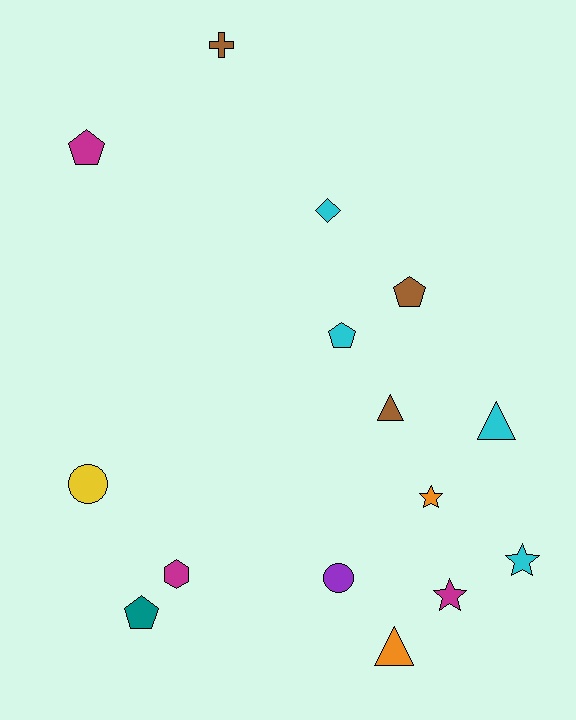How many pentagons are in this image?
There are 4 pentagons.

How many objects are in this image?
There are 15 objects.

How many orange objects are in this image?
There are 2 orange objects.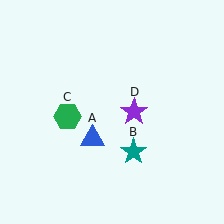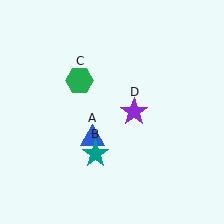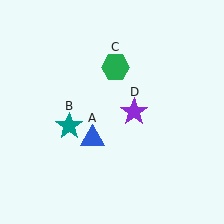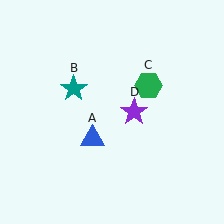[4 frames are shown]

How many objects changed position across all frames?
2 objects changed position: teal star (object B), green hexagon (object C).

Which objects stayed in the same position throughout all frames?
Blue triangle (object A) and purple star (object D) remained stationary.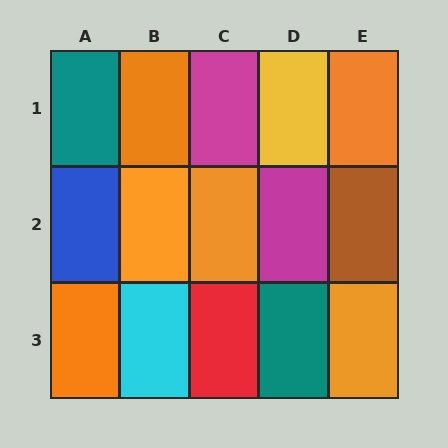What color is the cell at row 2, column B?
Orange.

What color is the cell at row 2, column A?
Blue.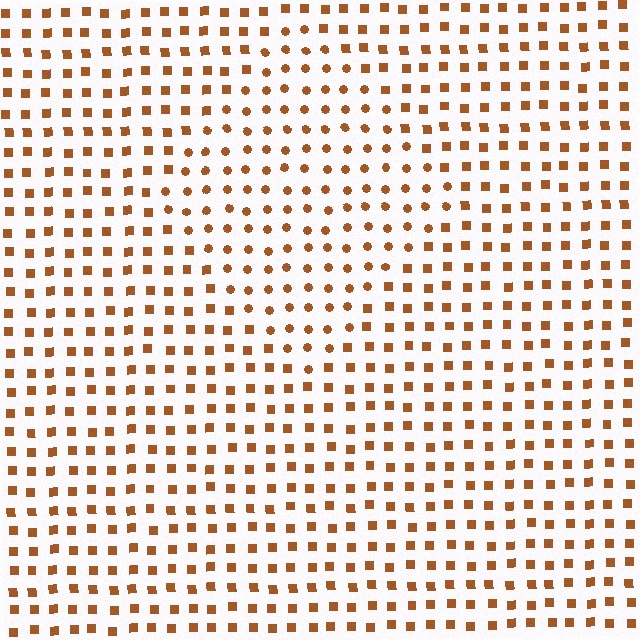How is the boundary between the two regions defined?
The boundary is defined by a change in element shape: circles inside vs. squares outside. All elements share the same color and spacing.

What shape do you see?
I see a diamond.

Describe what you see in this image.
The image is filled with small brown elements arranged in a uniform grid. A diamond-shaped region contains circles, while the surrounding area contains squares. The boundary is defined purely by the change in element shape.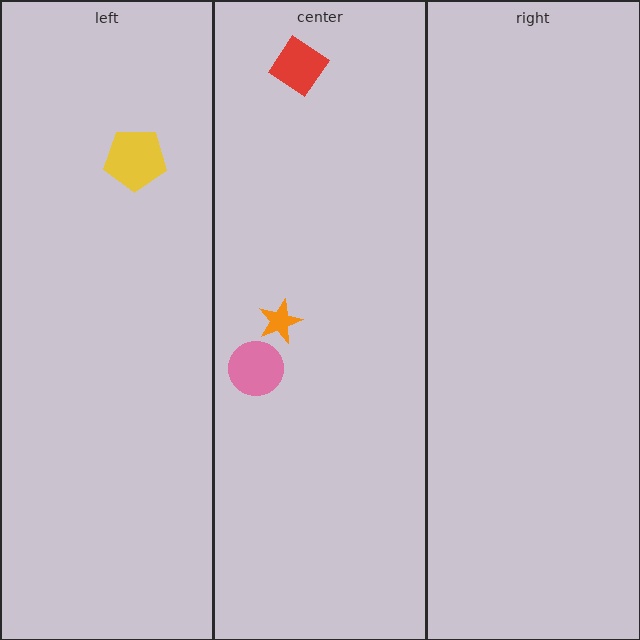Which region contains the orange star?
The center region.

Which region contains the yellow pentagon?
The left region.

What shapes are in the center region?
The orange star, the pink circle, the red diamond.